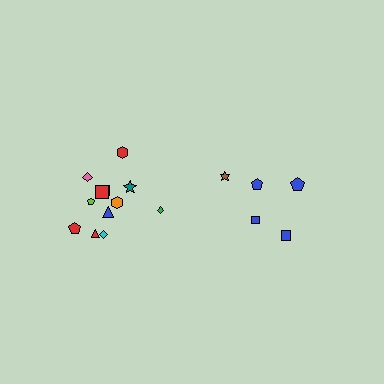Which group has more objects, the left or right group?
The left group.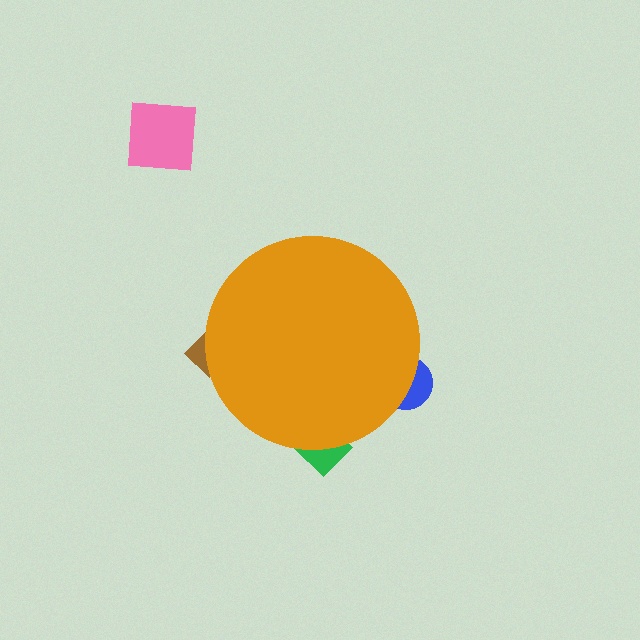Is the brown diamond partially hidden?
Yes, the brown diamond is partially hidden behind the orange circle.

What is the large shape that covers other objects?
An orange circle.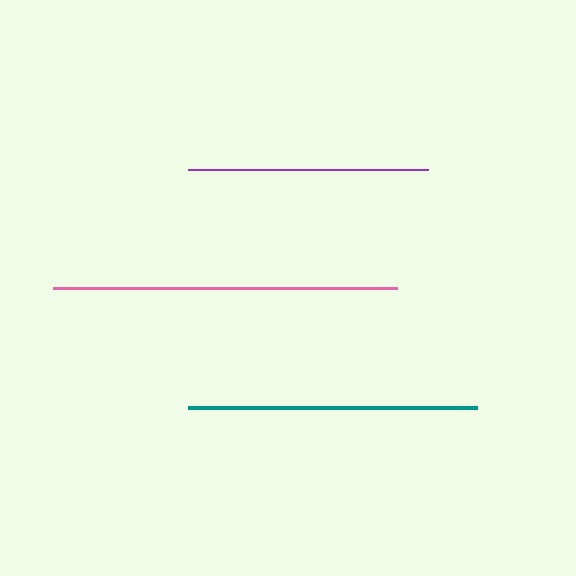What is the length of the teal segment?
The teal segment is approximately 289 pixels long.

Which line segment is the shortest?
The purple line is the shortest at approximately 240 pixels.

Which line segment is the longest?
The pink line is the longest at approximately 344 pixels.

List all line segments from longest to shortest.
From longest to shortest: pink, teal, purple.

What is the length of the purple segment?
The purple segment is approximately 240 pixels long.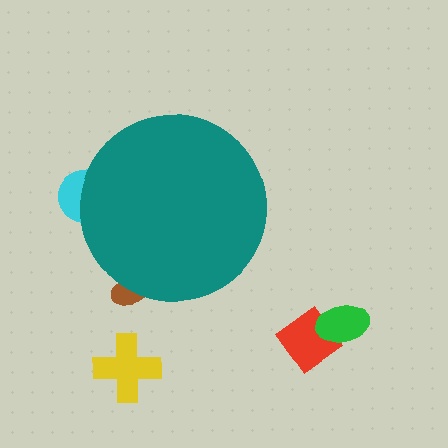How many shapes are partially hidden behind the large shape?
2 shapes are partially hidden.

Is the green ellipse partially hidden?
No, the green ellipse is fully visible.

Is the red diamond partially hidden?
No, the red diamond is fully visible.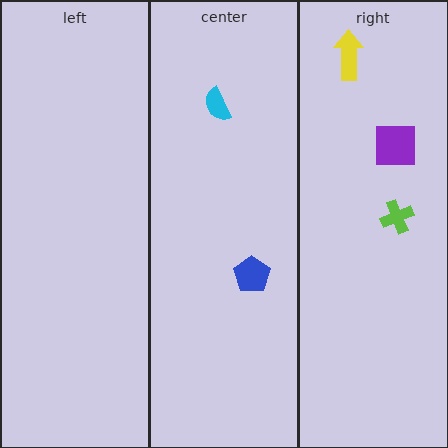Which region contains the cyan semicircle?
The center region.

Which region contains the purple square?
The right region.